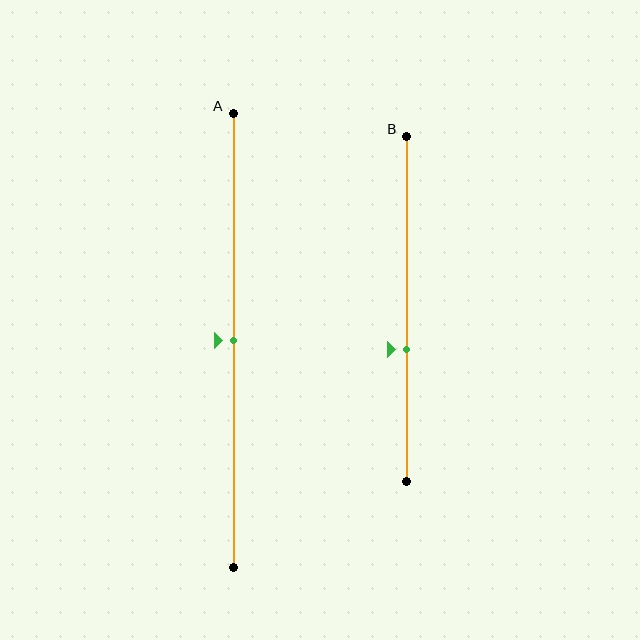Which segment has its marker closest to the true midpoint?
Segment A has its marker closest to the true midpoint.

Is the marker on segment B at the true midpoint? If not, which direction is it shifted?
No, the marker on segment B is shifted downward by about 12% of the segment length.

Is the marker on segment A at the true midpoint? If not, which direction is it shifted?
Yes, the marker on segment A is at the true midpoint.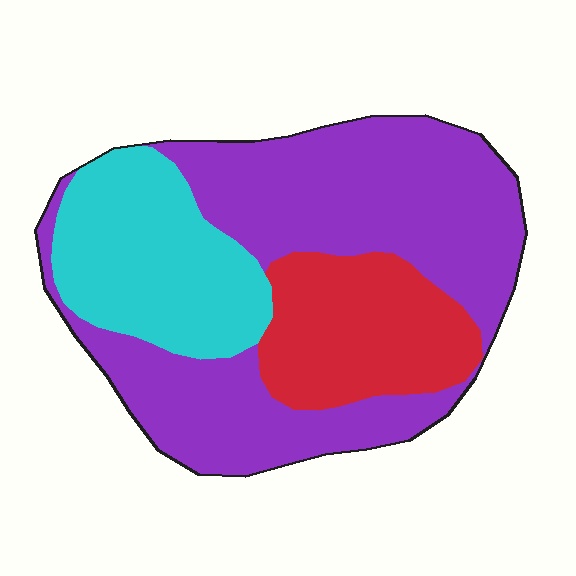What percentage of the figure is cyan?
Cyan takes up between a sixth and a third of the figure.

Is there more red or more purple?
Purple.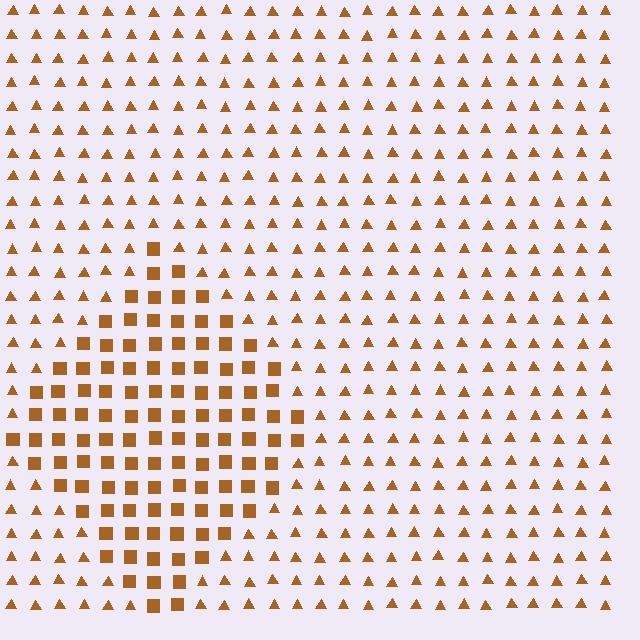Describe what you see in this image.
The image is filled with small brown elements arranged in a uniform grid. A diamond-shaped region contains squares, while the surrounding area contains triangles. The boundary is defined purely by the change in element shape.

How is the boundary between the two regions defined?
The boundary is defined by a change in element shape: squares inside vs. triangles outside. All elements share the same color and spacing.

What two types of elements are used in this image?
The image uses squares inside the diamond region and triangles outside it.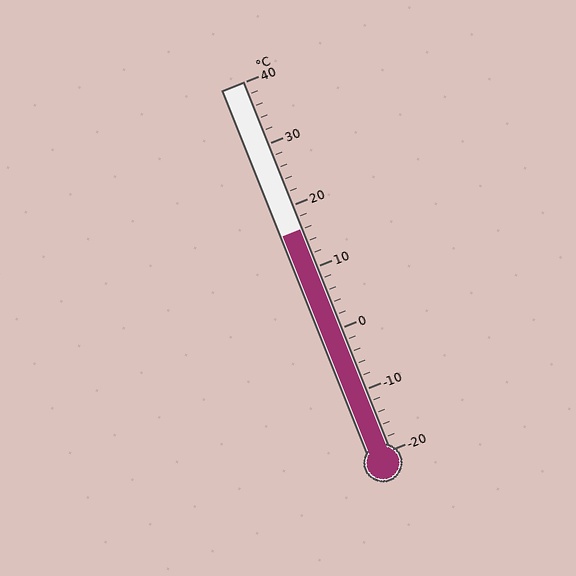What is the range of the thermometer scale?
The thermometer scale ranges from -20°C to 40°C.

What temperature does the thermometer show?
The thermometer shows approximately 16°C.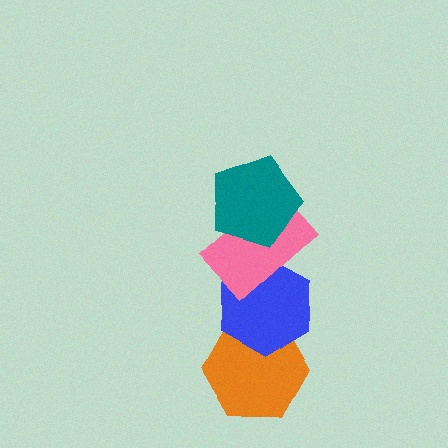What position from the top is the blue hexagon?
The blue hexagon is 3rd from the top.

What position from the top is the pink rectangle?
The pink rectangle is 2nd from the top.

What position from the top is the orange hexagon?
The orange hexagon is 4th from the top.